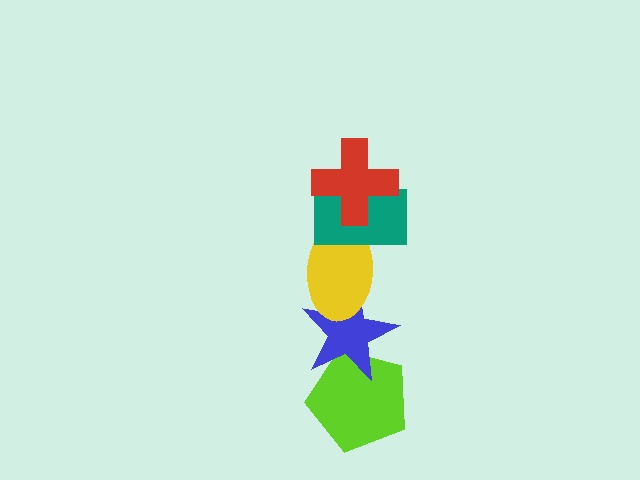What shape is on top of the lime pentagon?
The blue star is on top of the lime pentagon.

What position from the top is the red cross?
The red cross is 1st from the top.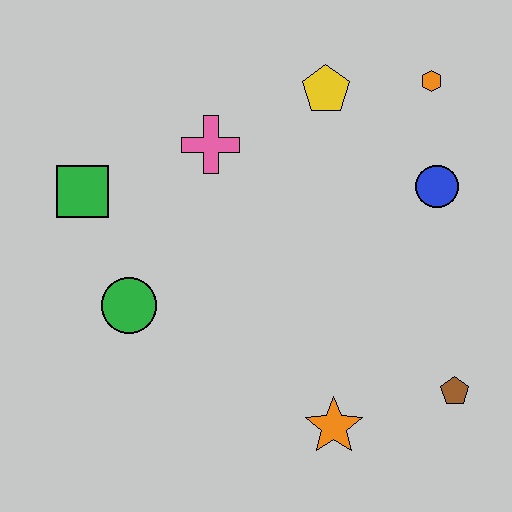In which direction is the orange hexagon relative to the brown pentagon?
The orange hexagon is above the brown pentagon.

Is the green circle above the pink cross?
No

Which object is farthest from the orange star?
The orange hexagon is farthest from the orange star.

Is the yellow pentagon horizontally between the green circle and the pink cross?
No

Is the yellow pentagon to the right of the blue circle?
No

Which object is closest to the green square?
The green circle is closest to the green square.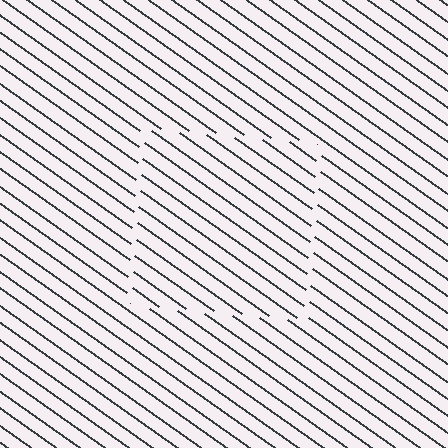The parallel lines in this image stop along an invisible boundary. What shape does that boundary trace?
An illusory square. The interior of the shape contains the same grating, shifted by half a period — the contour is defined by the phase discontinuity where line-ends from the inner and outer gratings abut.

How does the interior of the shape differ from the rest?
The interior of the shape contains the same grating, shifted by half a period — the contour is defined by the phase discontinuity where line-ends from the inner and outer gratings abut.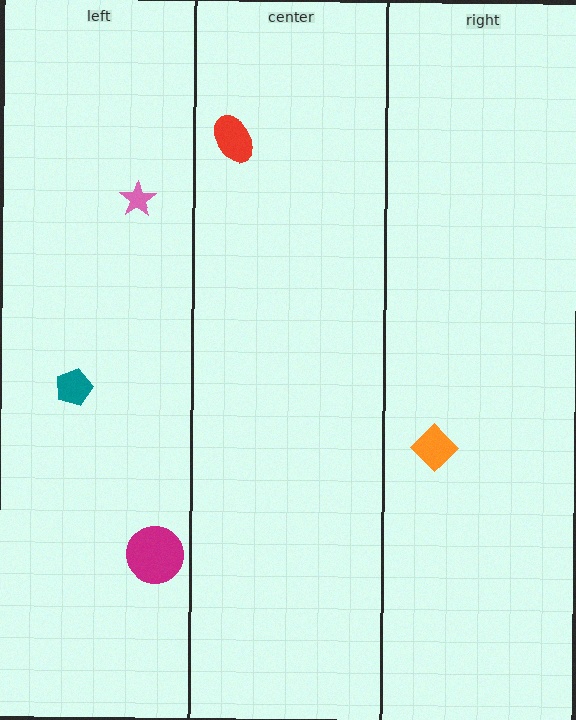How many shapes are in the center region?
1.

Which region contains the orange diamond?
The right region.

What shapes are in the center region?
The red ellipse.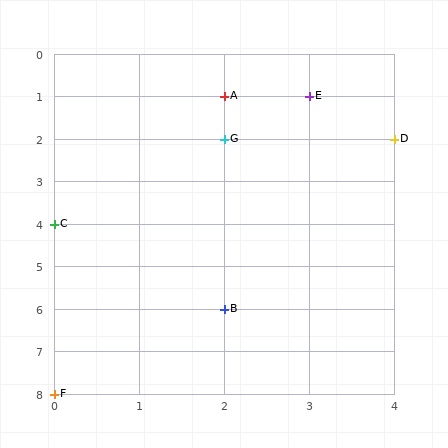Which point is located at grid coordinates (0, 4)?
Point C is at (0, 4).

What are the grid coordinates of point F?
Point F is at grid coordinates (0, 8).